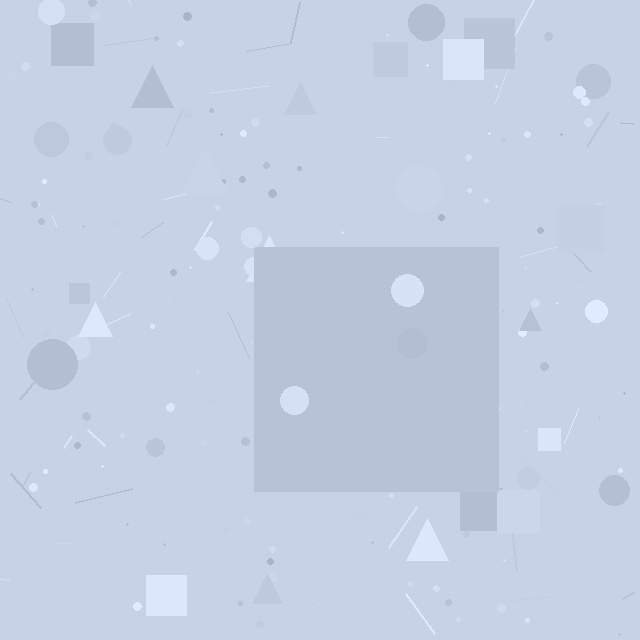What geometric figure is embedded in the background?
A square is embedded in the background.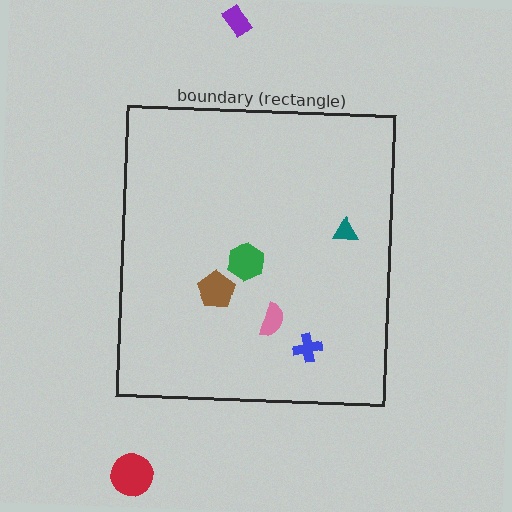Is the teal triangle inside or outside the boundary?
Inside.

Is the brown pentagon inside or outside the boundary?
Inside.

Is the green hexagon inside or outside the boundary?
Inside.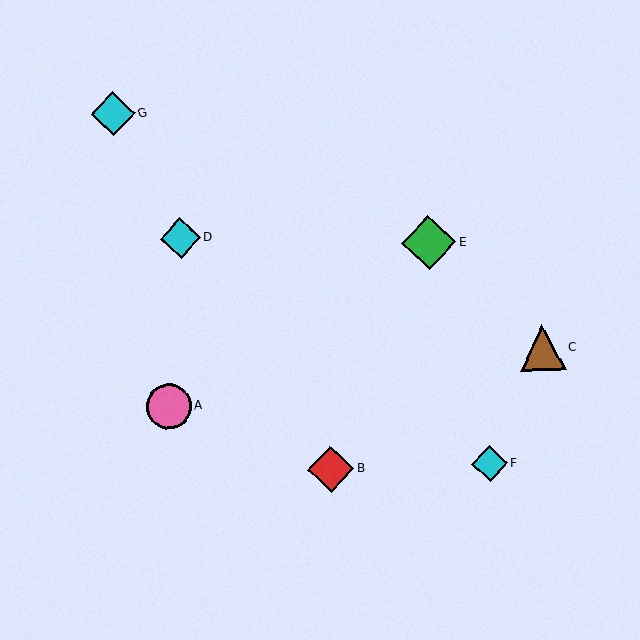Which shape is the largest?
The green diamond (labeled E) is the largest.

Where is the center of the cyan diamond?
The center of the cyan diamond is at (113, 114).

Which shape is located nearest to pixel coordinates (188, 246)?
The cyan diamond (labeled D) at (180, 238) is nearest to that location.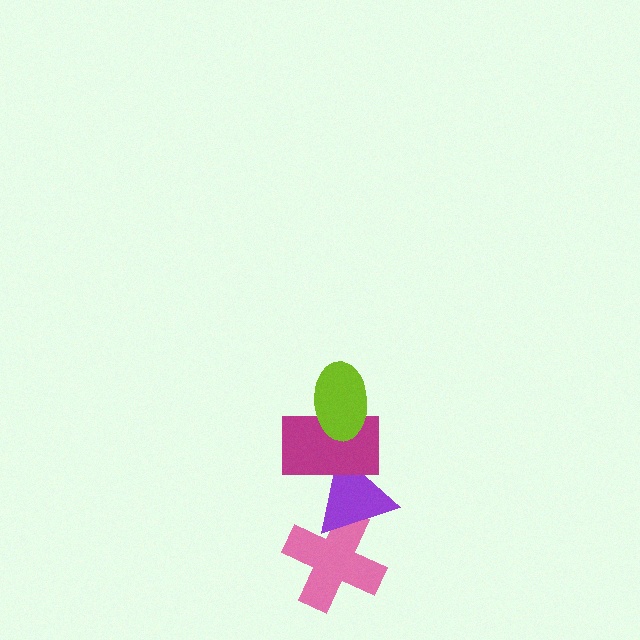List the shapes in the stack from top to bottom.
From top to bottom: the lime ellipse, the magenta rectangle, the purple triangle, the pink cross.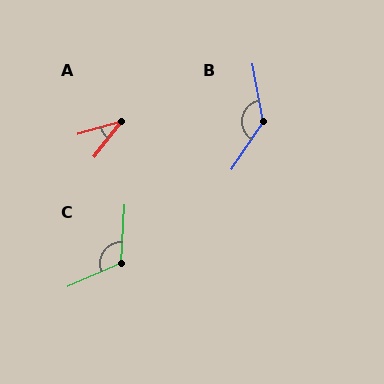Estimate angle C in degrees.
Approximately 117 degrees.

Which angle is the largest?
B, at approximately 135 degrees.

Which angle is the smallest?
A, at approximately 36 degrees.